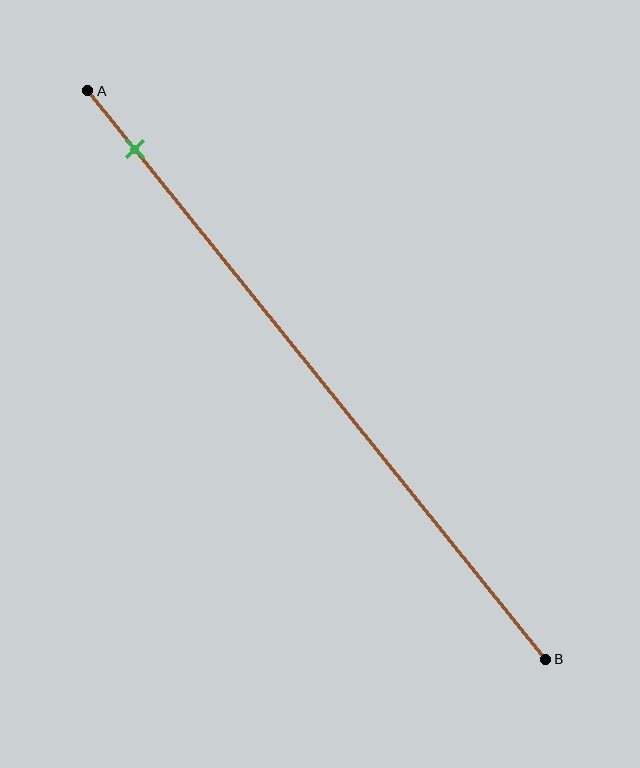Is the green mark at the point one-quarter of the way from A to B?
No, the mark is at about 10% from A, not at the 25% one-quarter point.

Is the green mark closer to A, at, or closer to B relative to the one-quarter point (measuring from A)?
The green mark is closer to point A than the one-quarter point of segment AB.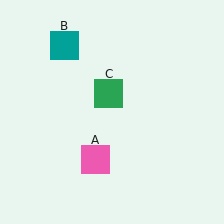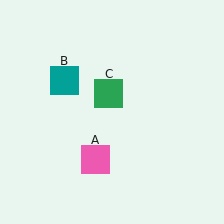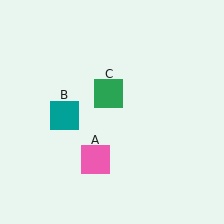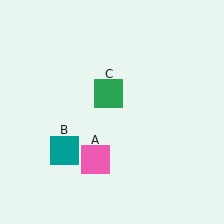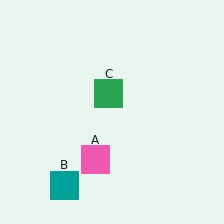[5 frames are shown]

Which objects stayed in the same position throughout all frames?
Pink square (object A) and green square (object C) remained stationary.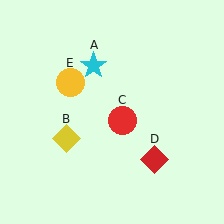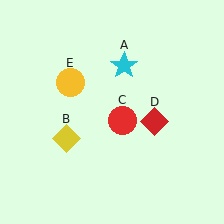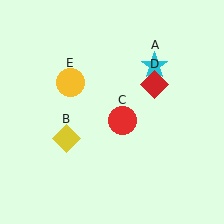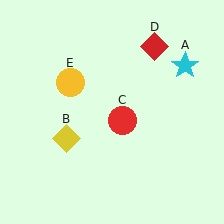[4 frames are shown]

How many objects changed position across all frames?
2 objects changed position: cyan star (object A), red diamond (object D).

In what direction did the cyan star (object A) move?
The cyan star (object A) moved right.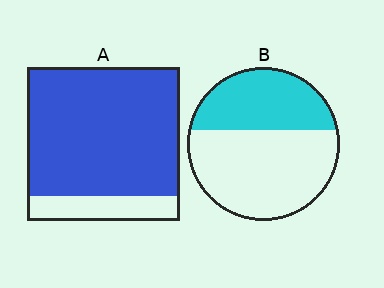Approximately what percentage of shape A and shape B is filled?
A is approximately 85% and B is approximately 40%.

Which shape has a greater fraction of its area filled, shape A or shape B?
Shape A.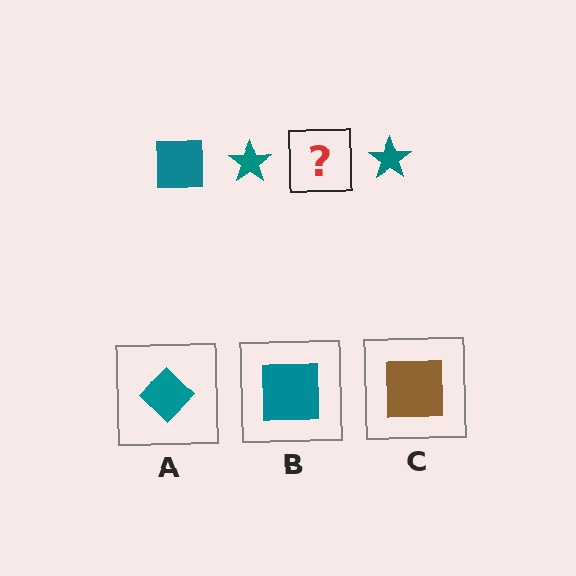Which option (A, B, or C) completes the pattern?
B.